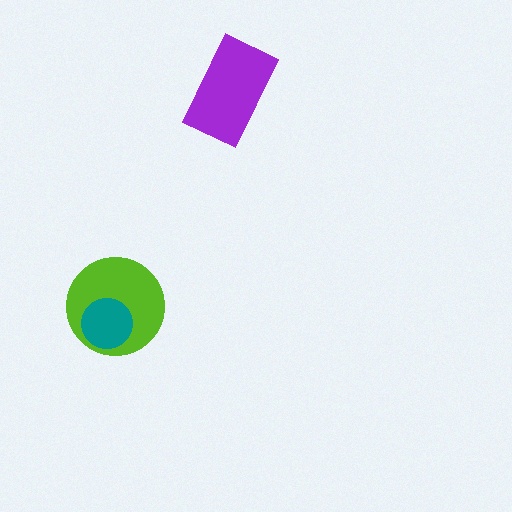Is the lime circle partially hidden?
Yes, it is partially covered by another shape.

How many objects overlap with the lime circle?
1 object overlaps with the lime circle.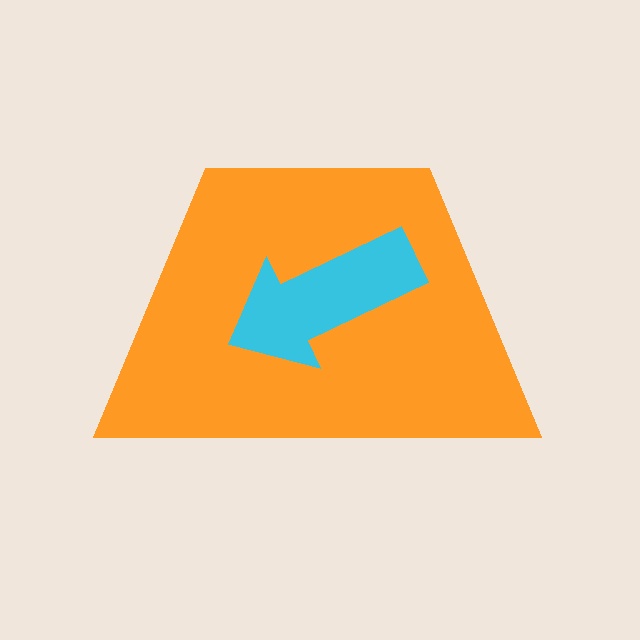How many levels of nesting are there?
2.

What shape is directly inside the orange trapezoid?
The cyan arrow.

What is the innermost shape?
The cyan arrow.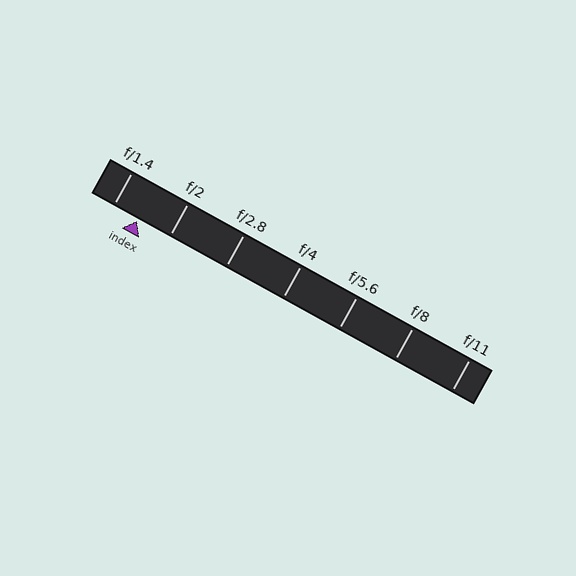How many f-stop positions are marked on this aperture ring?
There are 7 f-stop positions marked.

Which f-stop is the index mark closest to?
The index mark is closest to f/1.4.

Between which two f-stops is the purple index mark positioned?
The index mark is between f/1.4 and f/2.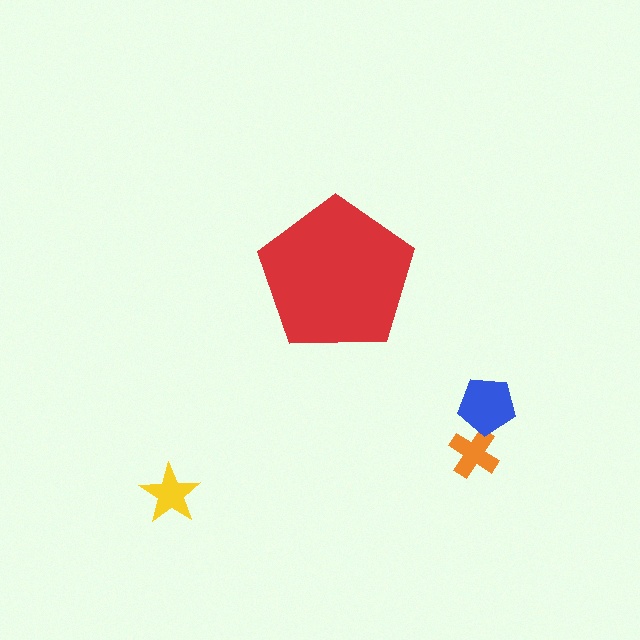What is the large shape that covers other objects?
A red pentagon.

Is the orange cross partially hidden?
No, the orange cross is fully visible.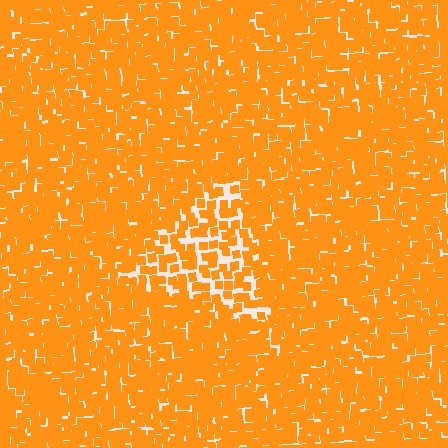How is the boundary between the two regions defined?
The boundary is defined by a change in element density (approximately 1.9x ratio). All elements are the same color, size, and shape.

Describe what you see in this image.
The image contains small orange elements arranged at two different densities. A triangle-shaped region is visible where the elements are less densely packed than the surrounding area.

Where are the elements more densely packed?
The elements are more densely packed outside the triangle boundary.